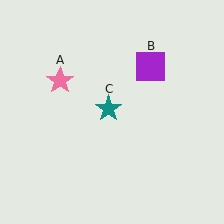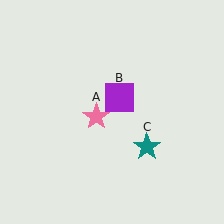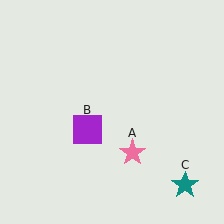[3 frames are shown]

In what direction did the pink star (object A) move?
The pink star (object A) moved down and to the right.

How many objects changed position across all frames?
3 objects changed position: pink star (object A), purple square (object B), teal star (object C).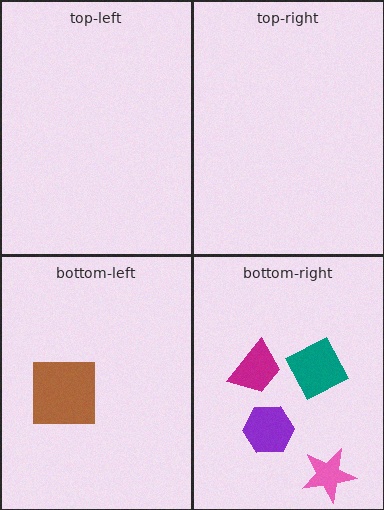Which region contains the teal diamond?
The bottom-right region.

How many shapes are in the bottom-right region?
4.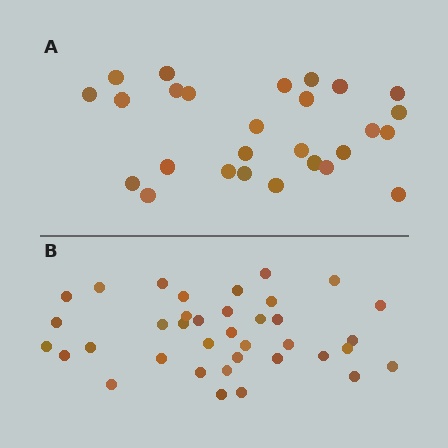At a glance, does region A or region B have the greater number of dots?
Region B (the bottom region) has more dots.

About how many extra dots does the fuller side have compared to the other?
Region B has roughly 10 or so more dots than region A.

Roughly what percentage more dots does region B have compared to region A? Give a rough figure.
About 35% more.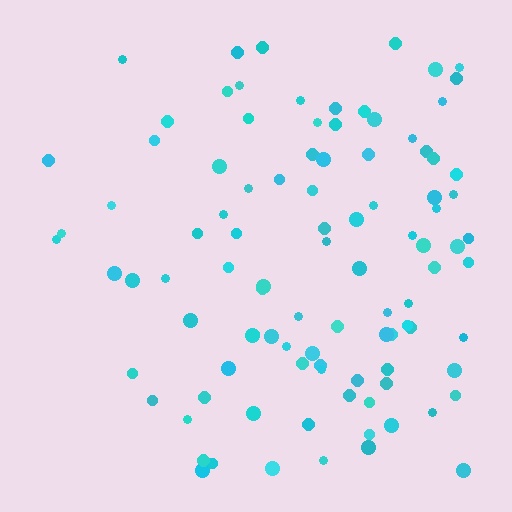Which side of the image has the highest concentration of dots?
The right.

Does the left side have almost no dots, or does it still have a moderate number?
Still a moderate number, just noticeably fewer than the right.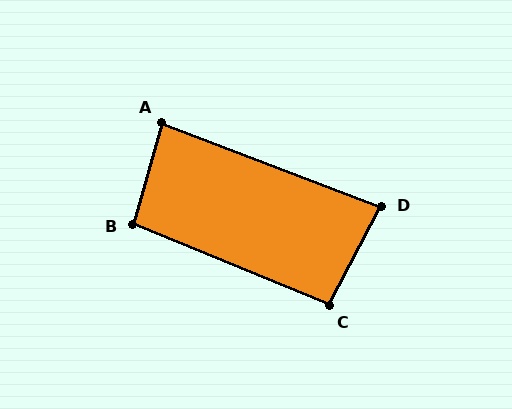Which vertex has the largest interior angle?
B, at approximately 96 degrees.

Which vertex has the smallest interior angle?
D, at approximately 84 degrees.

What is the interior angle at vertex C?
Approximately 95 degrees (approximately right).